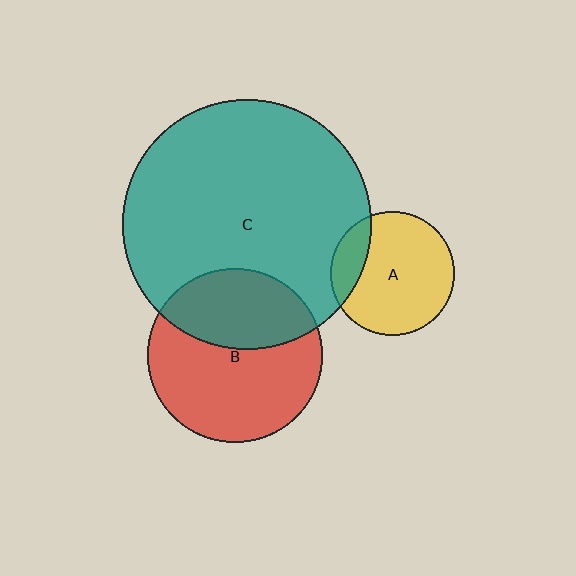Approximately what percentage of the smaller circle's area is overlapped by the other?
Approximately 40%.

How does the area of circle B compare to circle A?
Approximately 2.0 times.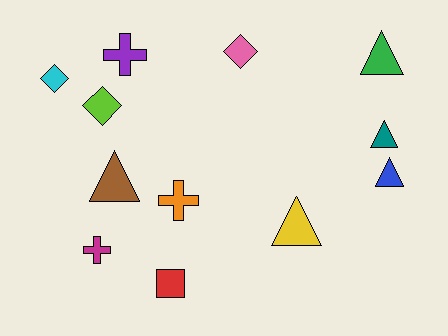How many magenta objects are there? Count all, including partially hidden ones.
There is 1 magenta object.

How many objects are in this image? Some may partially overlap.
There are 12 objects.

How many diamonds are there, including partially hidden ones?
There are 3 diamonds.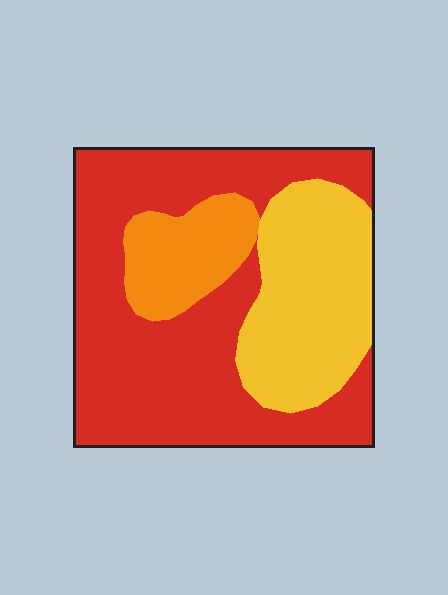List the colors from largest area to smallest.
From largest to smallest: red, yellow, orange.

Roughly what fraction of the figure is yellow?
Yellow takes up between a sixth and a third of the figure.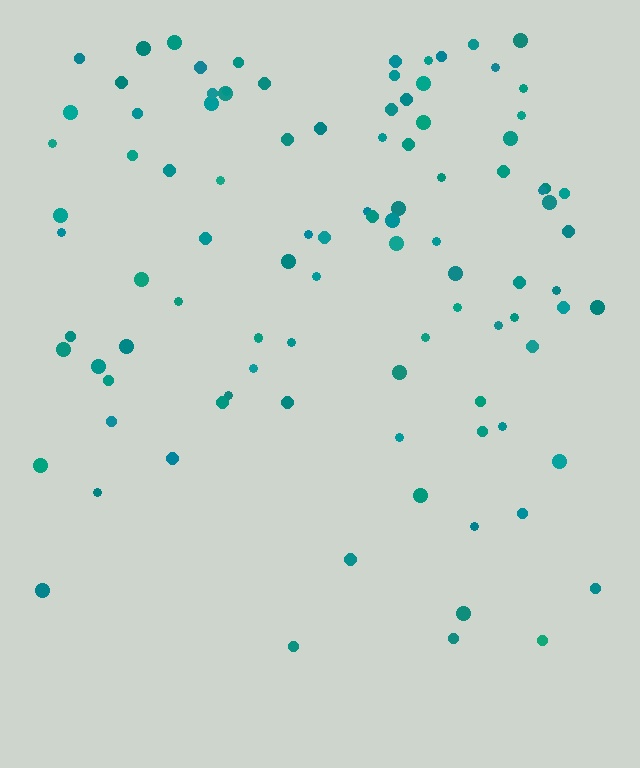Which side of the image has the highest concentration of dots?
The top.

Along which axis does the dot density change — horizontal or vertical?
Vertical.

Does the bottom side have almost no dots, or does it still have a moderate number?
Still a moderate number, just noticeably fewer than the top.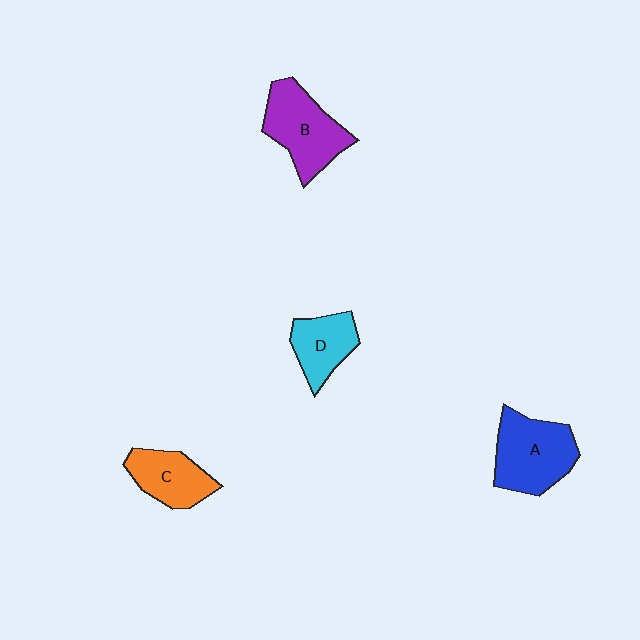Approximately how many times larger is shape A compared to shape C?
Approximately 1.4 times.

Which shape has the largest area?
Shape A (blue).